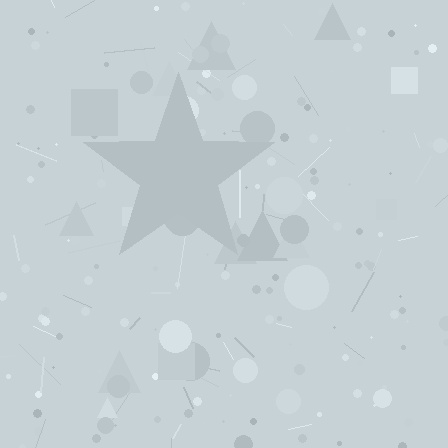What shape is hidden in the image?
A star is hidden in the image.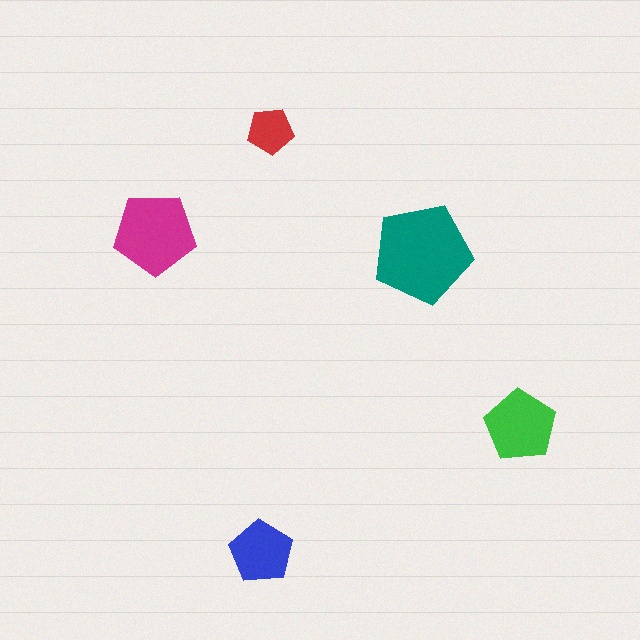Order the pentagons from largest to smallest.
the teal one, the magenta one, the green one, the blue one, the red one.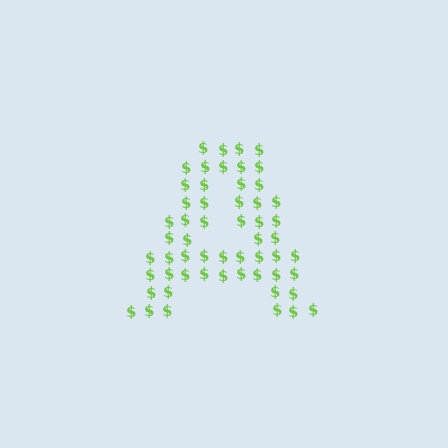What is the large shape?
The large shape is the letter A.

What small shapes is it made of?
It is made of small dollar signs.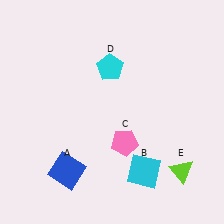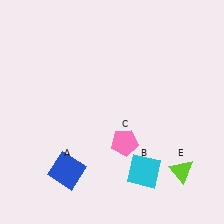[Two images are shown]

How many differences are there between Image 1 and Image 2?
There is 1 difference between the two images.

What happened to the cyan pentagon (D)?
The cyan pentagon (D) was removed in Image 2. It was in the top-left area of Image 1.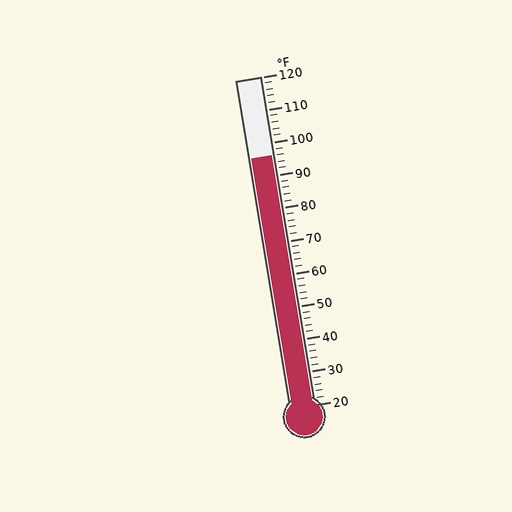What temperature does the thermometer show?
The thermometer shows approximately 96°F.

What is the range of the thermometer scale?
The thermometer scale ranges from 20°F to 120°F.